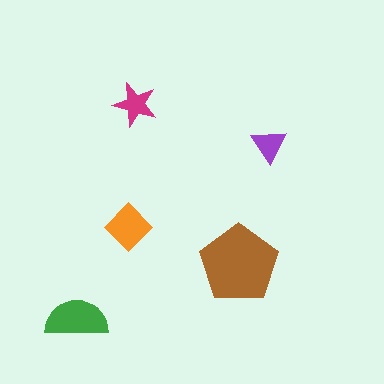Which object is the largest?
The brown pentagon.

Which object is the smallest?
The purple triangle.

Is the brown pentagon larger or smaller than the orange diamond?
Larger.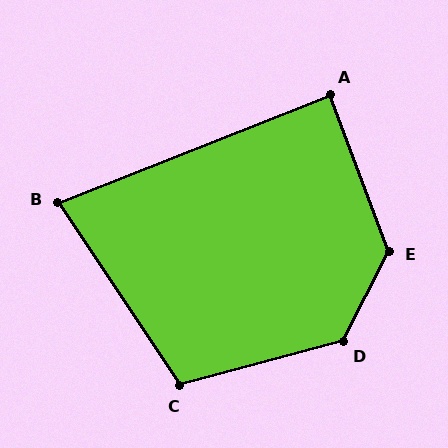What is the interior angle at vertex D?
Approximately 132 degrees (obtuse).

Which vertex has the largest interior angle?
E, at approximately 132 degrees.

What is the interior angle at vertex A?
Approximately 89 degrees (approximately right).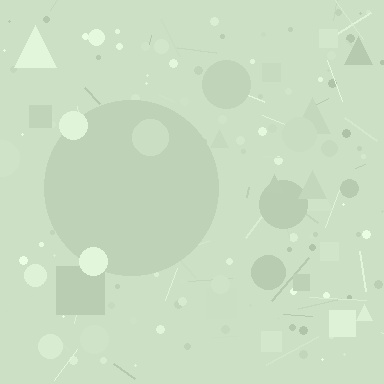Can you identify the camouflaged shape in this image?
The camouflaged shape is a circle.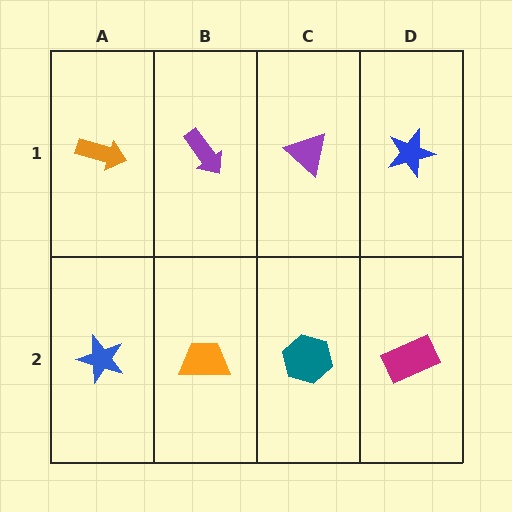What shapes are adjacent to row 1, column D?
A magenta rectangle (row 2, column D), a purple triangle (row 1, column C).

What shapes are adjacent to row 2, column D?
A blue star (row 1, column D), a teal hexagon (row 2, column C).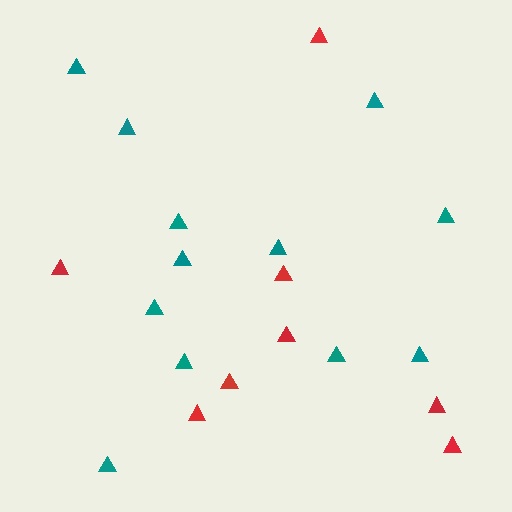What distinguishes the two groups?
There are 2 groups: one group of teal triangles (12) and one group of red triangles (8).